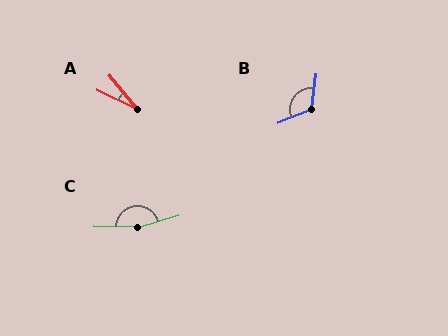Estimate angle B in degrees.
Approximately 118 degrees.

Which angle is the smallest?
A, at approximately 24 degrees.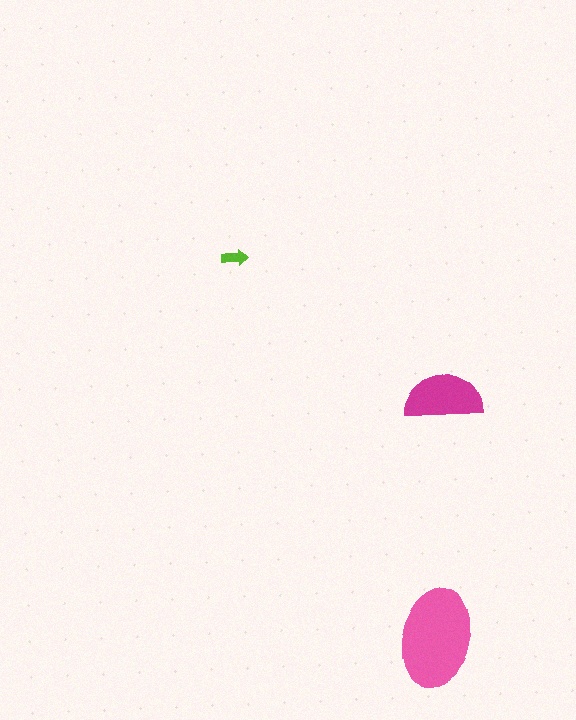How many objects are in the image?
There are 3 objects in the image.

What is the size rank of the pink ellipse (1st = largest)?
1st.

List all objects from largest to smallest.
The pink ellipse, the magenta semicircle, the lime arrow.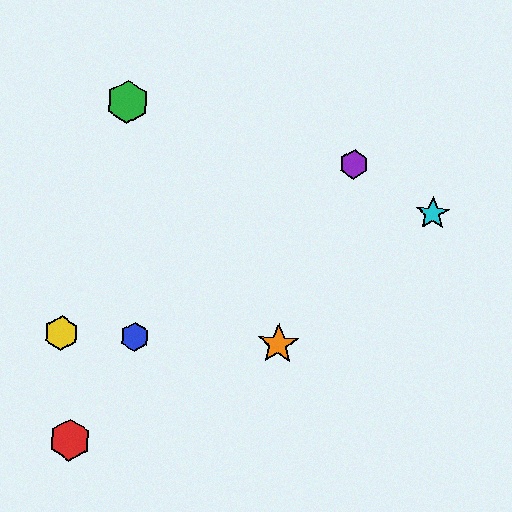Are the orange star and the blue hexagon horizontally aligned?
Yes, both are at y≈344.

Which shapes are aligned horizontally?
The blue hexagon, the yellow hexagon, the orange star are aligned horizontally.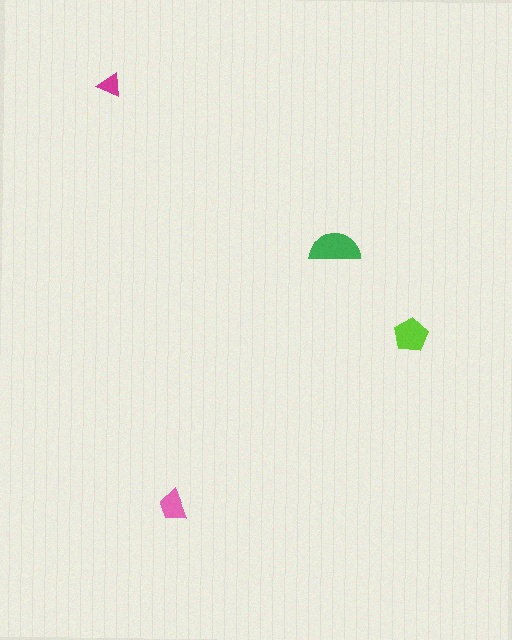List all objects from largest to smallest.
The green semicircle, the lime pentagon, the pink trapezoid, the magenta triangle.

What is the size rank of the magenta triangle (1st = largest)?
4th.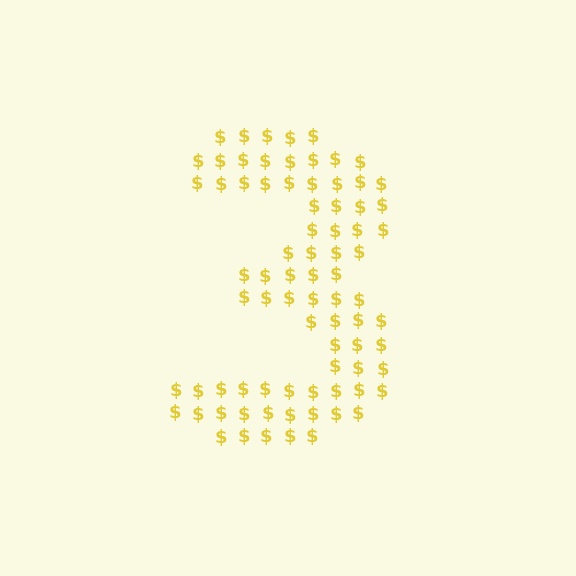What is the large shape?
The large shape is the digit 3.